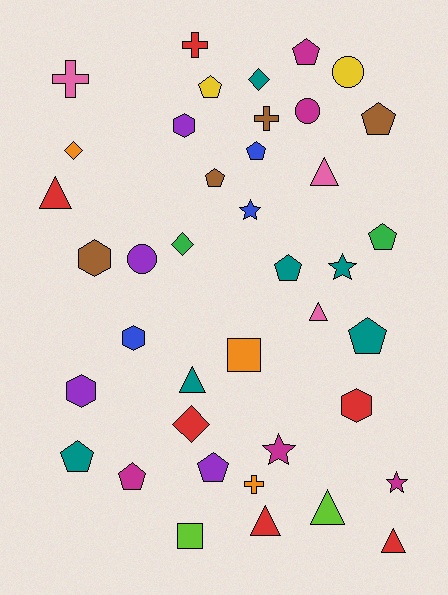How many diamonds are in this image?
There are 4 diamonds.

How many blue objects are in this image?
There are 3 blue objects.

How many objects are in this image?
There are 40 objects.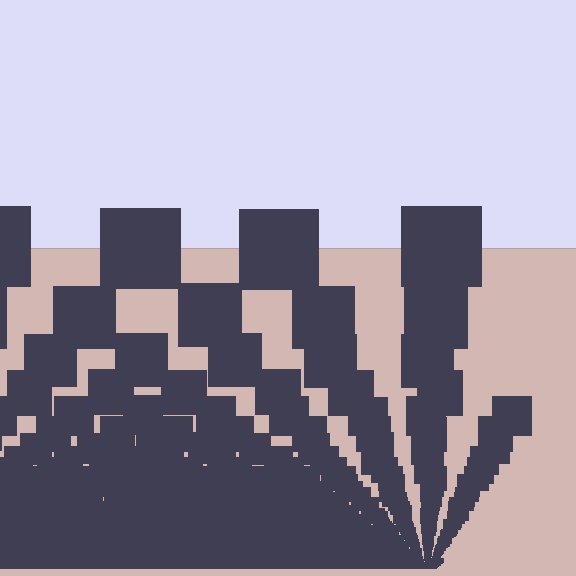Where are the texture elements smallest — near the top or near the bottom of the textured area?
Near the bottom.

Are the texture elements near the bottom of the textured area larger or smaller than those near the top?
Smaller. The gradient is inverted — elements near the bottom are smaller and denser.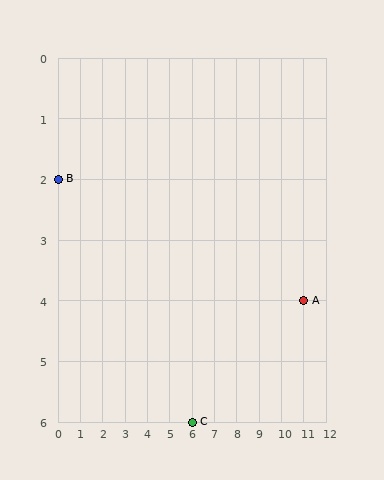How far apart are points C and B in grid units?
Points C and B are 6 columns and 4 rows apart (about 7.2 grid units diagonally).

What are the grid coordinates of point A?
Point A is at grid coordinates (11, 4).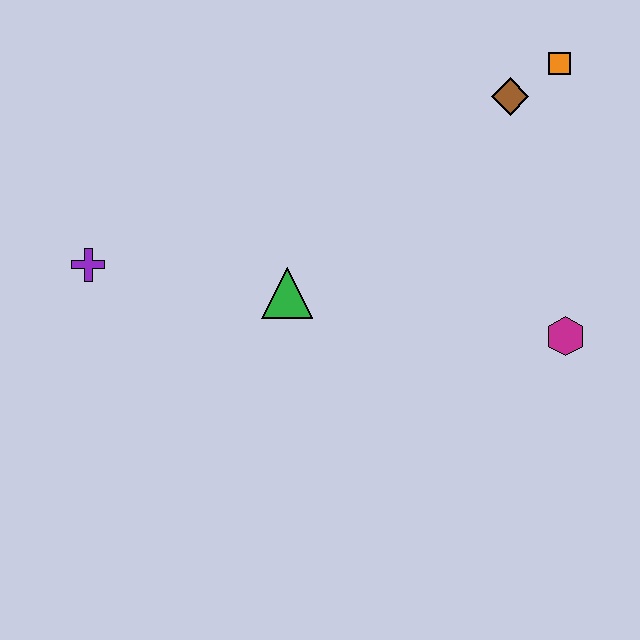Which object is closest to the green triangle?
The purple cross is closest to the green triangle.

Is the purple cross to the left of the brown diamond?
Yes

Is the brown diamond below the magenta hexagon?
No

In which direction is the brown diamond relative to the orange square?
The brown diamond is to the left of the orange square.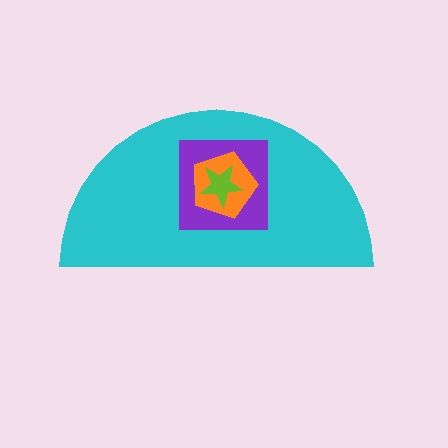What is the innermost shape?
The lime star.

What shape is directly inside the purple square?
The orange pentagon.